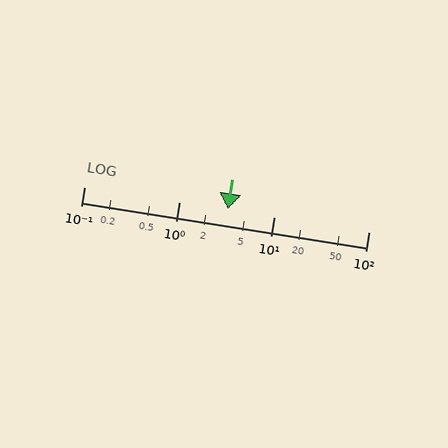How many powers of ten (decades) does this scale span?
The scale spans 3 decades, from 0.1 to 100.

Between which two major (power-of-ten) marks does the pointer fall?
The pointer is between 1 and 10.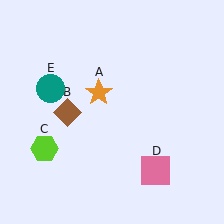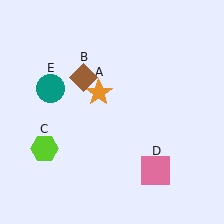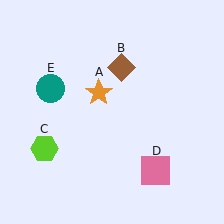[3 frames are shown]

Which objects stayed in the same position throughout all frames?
Orange star (object A) and lime hexagon (object C) and pink square (object D) and teal circle (object E) remained stationary.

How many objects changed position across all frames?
1 object changed position: brown diamond (object B).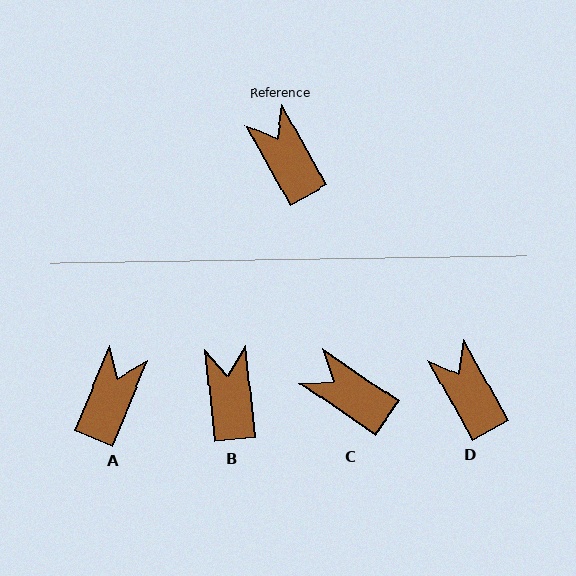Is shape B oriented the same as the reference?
No, it is off by about 23 degrees.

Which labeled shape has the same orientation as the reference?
D.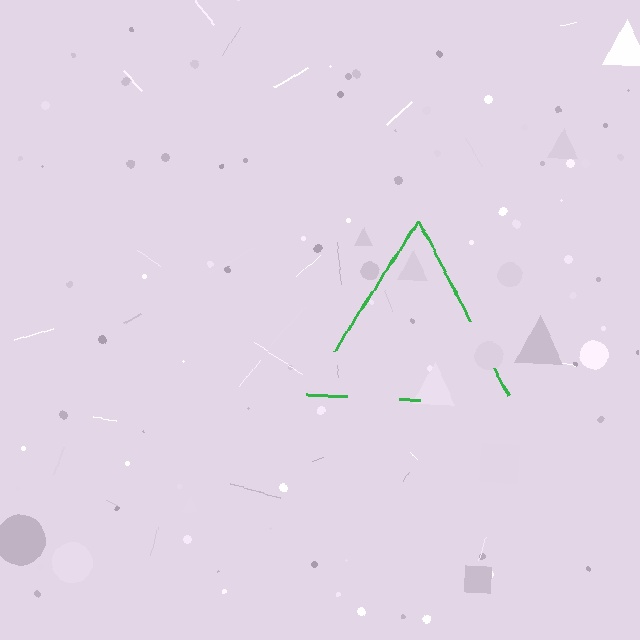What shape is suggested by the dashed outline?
The dashed outline suggests a triangle.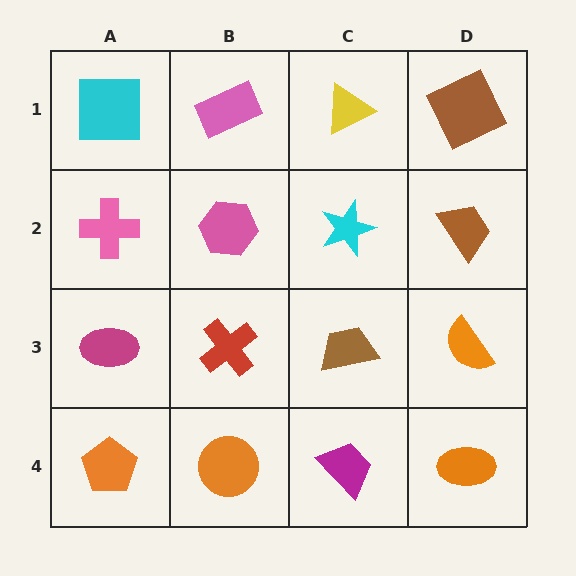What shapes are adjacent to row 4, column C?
A brown trapezoid (row 3, column C), an orange circle (row 4, column B), an orange ellipse (row 4, column D).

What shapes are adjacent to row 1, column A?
A pink cross (row 2, column A), a pink rectangle (row 1, column B).